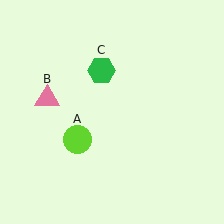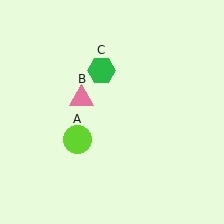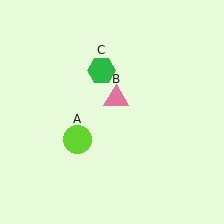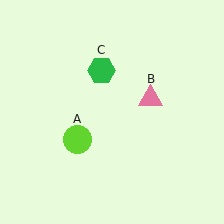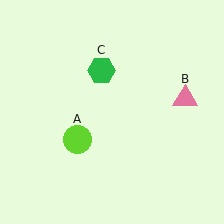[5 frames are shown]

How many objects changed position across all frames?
1 object changed position: pink triangle (object B).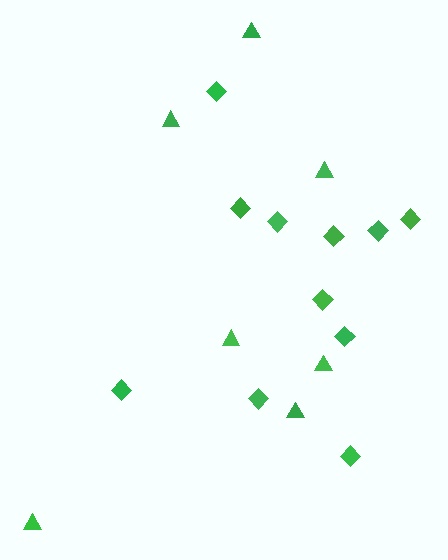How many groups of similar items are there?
There are 2 groups: one group of diamonds (11) and one group of triangles (7).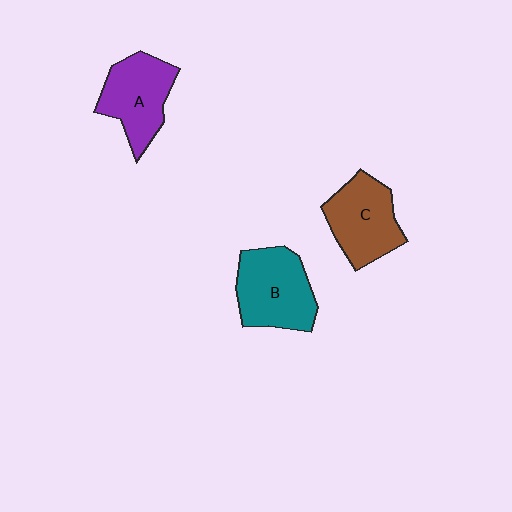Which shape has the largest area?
Shape B (teal).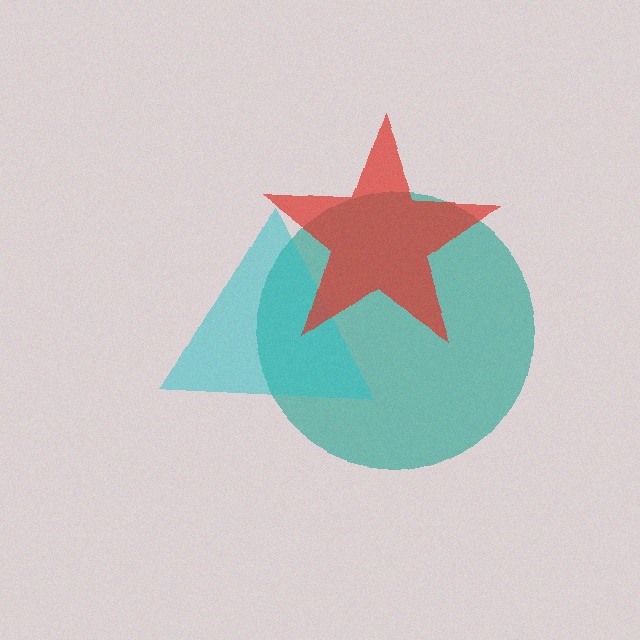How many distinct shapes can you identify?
There are 3 distinct shapes: a teal circle, a cyan triangle, a red star.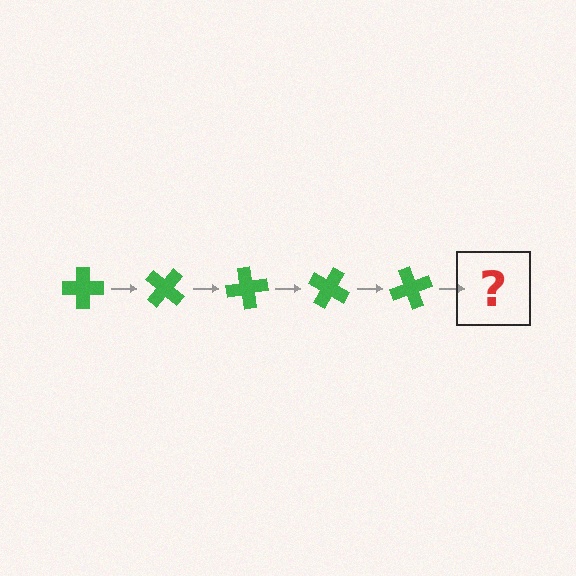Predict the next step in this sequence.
The next step is a green cross rotated 200 degrees.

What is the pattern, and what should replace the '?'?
The pattern is that the cross rotates 40 degrees each step. The '?' should be a green cross rotated 200 degrees.